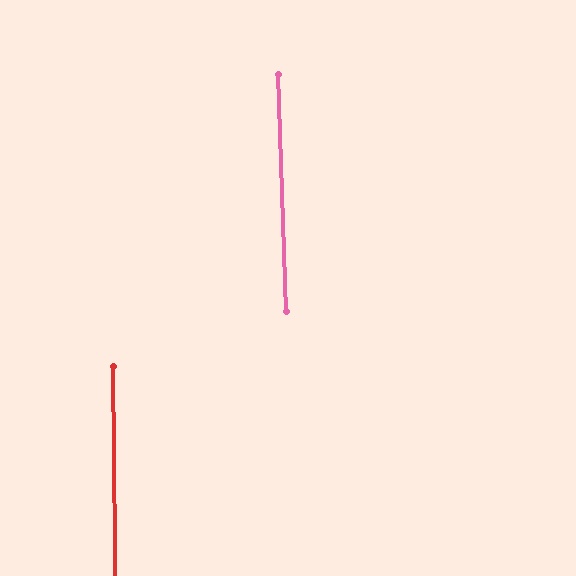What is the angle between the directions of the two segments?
Approximately 1 degree.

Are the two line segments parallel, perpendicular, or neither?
Parallel — their directions differ by only 1.3°.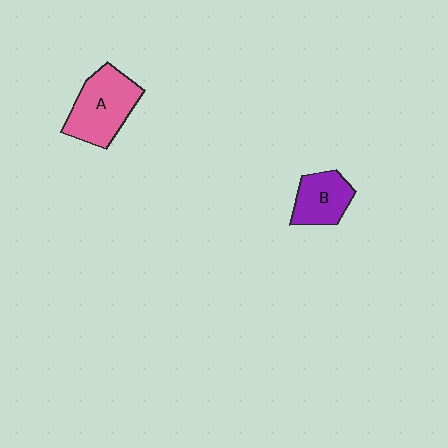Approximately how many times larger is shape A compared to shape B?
Approximately 1.5 times.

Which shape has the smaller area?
Shape B (purple).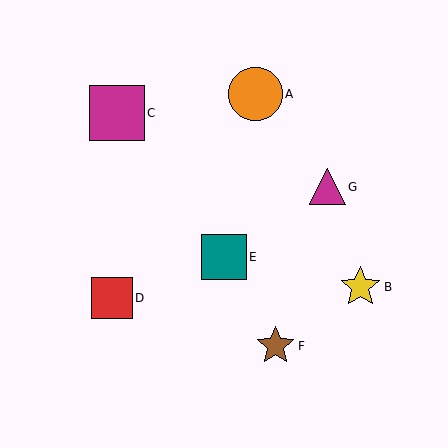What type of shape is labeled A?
Shape A is an orange circle.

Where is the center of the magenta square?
The center of the magenta square is at (117, 113).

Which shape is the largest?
The magenta square (labeled C) is the largest.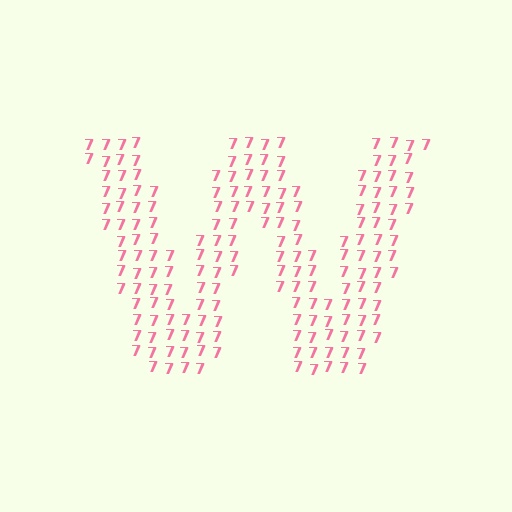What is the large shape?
The large shape is the letter W.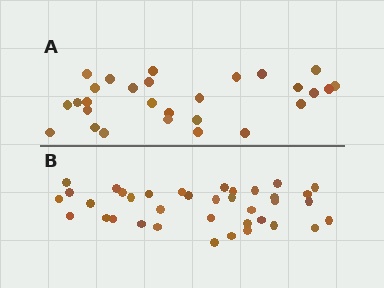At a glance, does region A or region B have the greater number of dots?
Region B (the bottom region) has more dots.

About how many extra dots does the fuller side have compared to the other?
Region B has roughly 8 or so more dots than region A.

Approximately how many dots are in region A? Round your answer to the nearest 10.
About 30 dots. (The exact count is 28, which rounds to 30.)